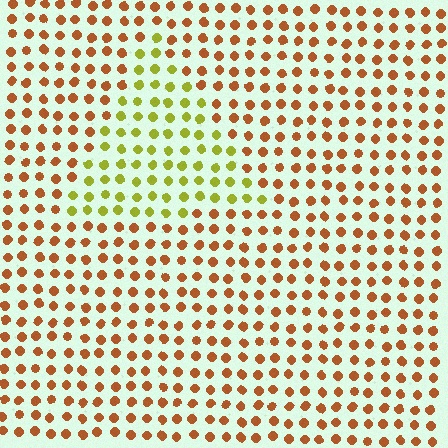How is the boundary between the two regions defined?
The boundary is defined purely by a slight shift in hue (about 50 degrees). Spacing, size, and orientation are identical on both sides.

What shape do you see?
I see a triangle.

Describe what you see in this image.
The image is filled with small brown elements in a uniform arrangement. A triangle-shaped region is visible where the elements are tinted to a slightly different hue, forming a subtle color boundary.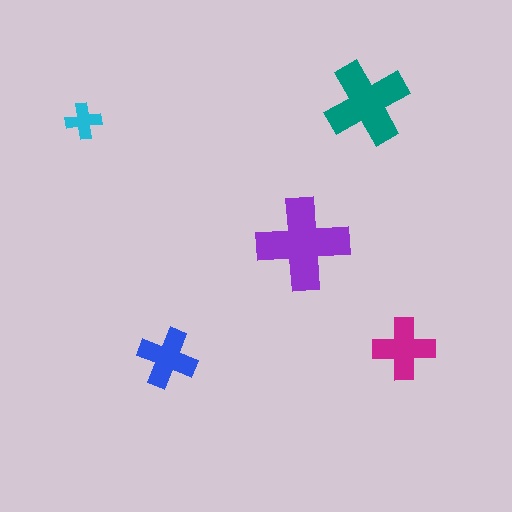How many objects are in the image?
There are 5 objects in the image.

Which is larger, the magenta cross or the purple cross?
The purple one.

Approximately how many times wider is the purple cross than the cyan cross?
About 2.5 times wider.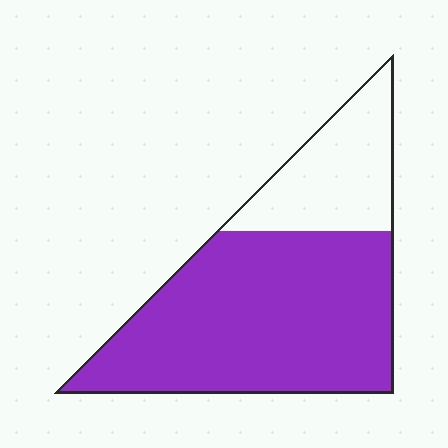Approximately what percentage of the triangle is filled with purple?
Approximately 75%.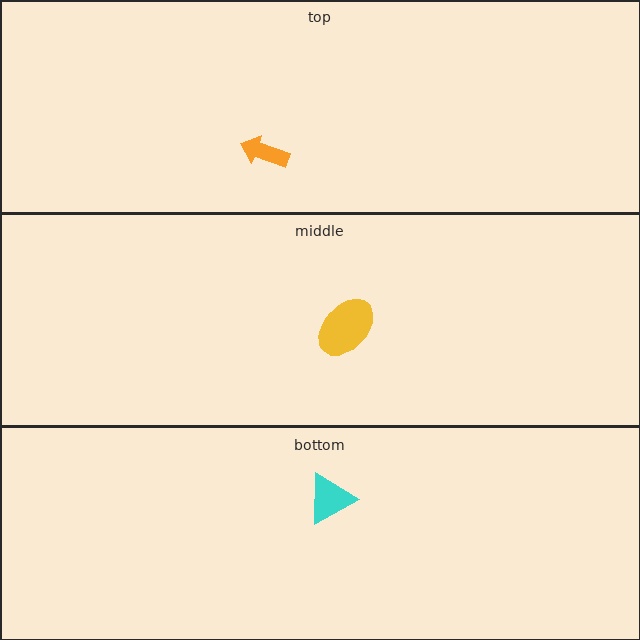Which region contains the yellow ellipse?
The middle region.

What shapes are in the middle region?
The yellow ellipse.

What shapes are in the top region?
The orange arrow.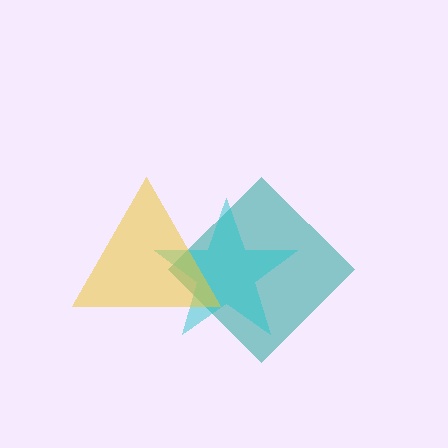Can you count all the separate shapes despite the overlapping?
Yes, there are 3 separate shapes.